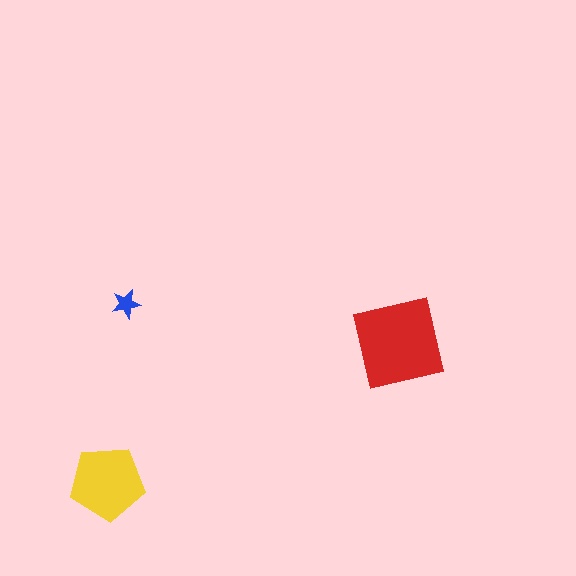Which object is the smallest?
The blue star.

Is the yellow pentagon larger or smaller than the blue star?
Larger.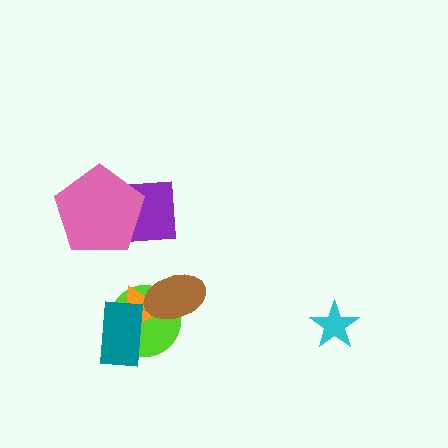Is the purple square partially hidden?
Yes, it is partially covered by another shape.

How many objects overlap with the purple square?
1 object overlaps with the purple square.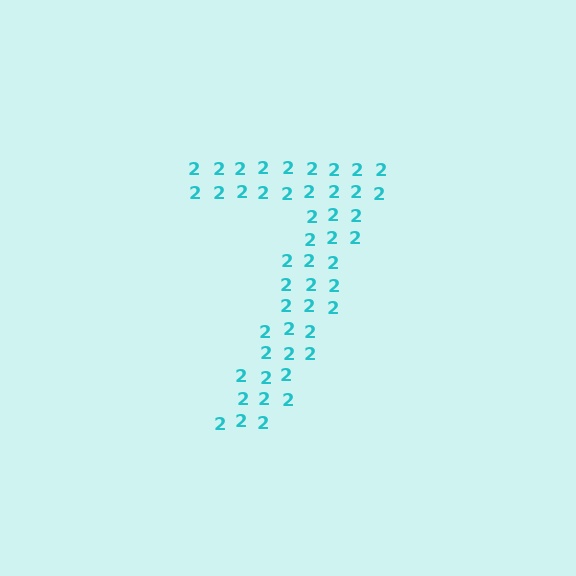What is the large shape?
The large shape is the digit 7.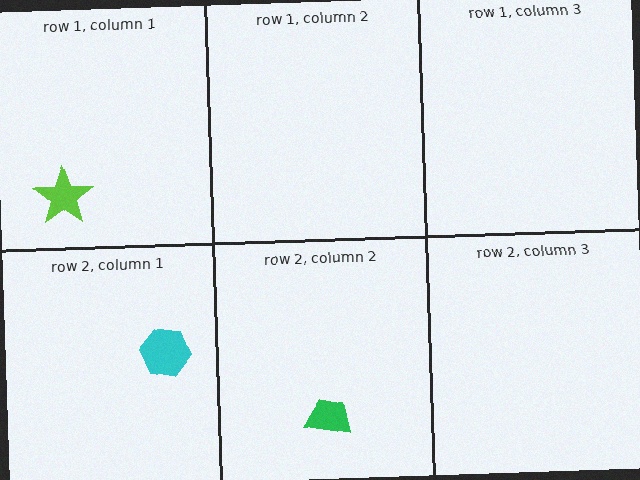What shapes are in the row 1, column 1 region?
The lime star.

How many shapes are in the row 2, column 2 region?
1.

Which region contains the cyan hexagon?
The row 2, column 1 region.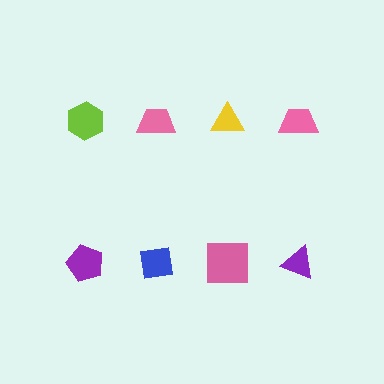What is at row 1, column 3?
A yellow triangle.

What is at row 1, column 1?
A lime hexagon.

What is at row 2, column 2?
A blue square.